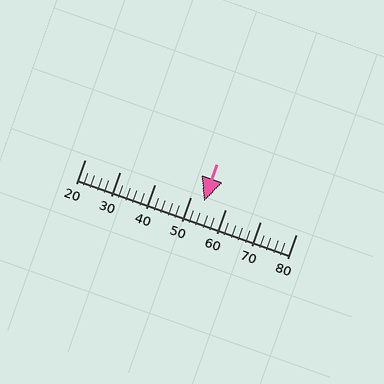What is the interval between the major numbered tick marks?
The major tick marks are spaced 10 units apart.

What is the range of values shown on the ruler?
The ruler shows values from 20 to 80.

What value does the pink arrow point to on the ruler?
The pink arrow points to approximately 54.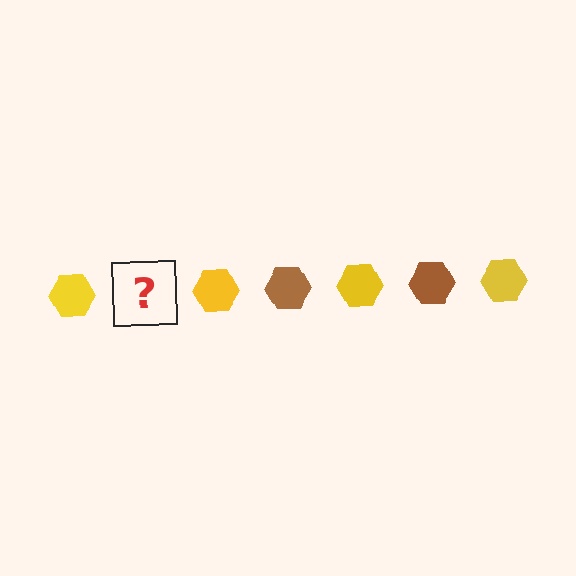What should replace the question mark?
The question mark should be replaced with a brown hexagon.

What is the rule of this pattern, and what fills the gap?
The rule is that the pattern cycles through yellow, brown hexagons. The gap should be filled with a brown hexagon.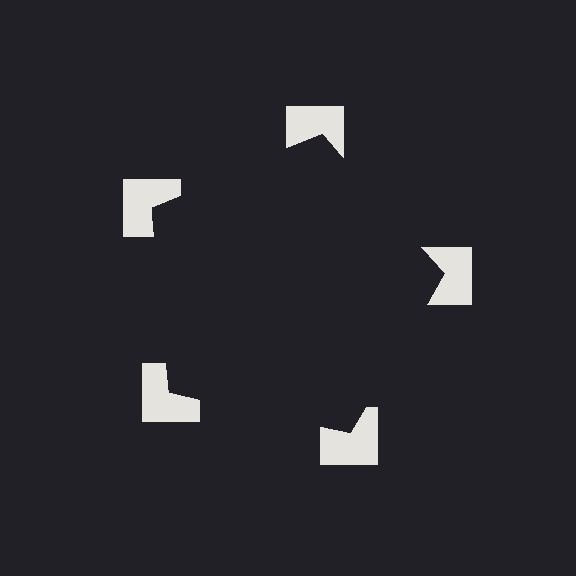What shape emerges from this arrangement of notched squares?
An illusory pentagon — its edges are inferred from the aligned wedge cuts in the notched squares, not physically drawn.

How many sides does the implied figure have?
5 sides.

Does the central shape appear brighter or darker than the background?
It typically appears slightly darker than the background, even though no actual brightness change is drawn.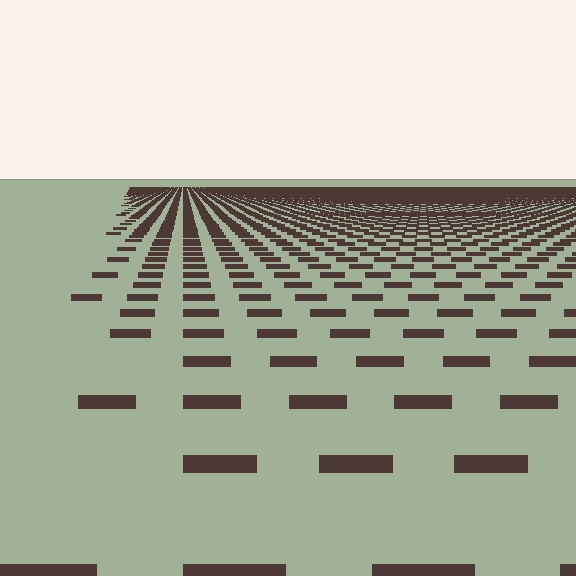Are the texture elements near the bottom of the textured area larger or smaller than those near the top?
Larger. Near the bottom, elements are closer to the viewer and appear at a bigger on-screen size.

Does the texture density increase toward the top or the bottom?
Density increases toward the top.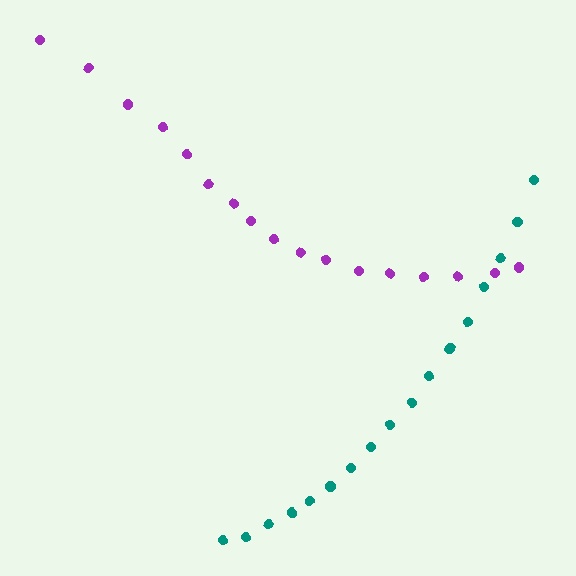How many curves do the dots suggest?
There are 2 distinct paths.